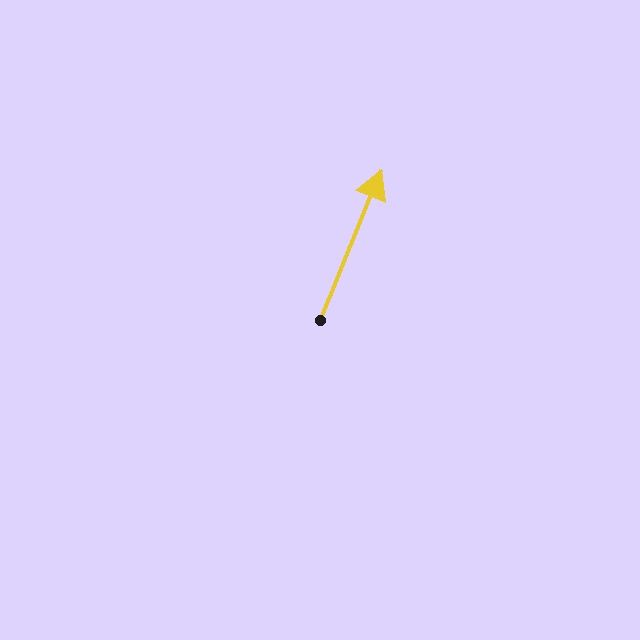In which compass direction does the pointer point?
North.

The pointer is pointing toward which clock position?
Roughly 1 o'clock.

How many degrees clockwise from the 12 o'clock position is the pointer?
Approximately 22 degrees.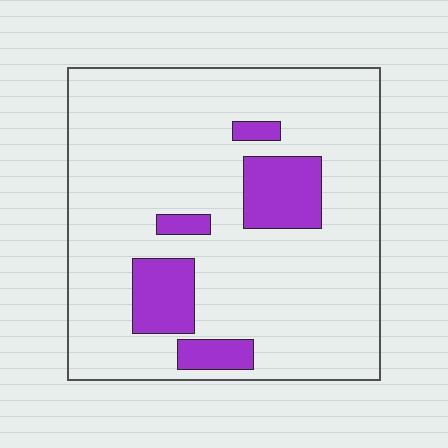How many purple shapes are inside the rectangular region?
5.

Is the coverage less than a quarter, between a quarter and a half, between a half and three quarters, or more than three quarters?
Less than a quarter.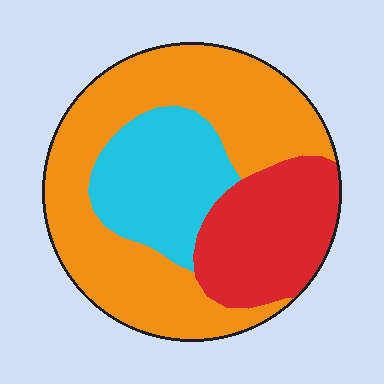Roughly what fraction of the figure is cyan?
Cyan takes up about one fifth (1/5) of the figure.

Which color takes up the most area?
Orange, at roughly 55%.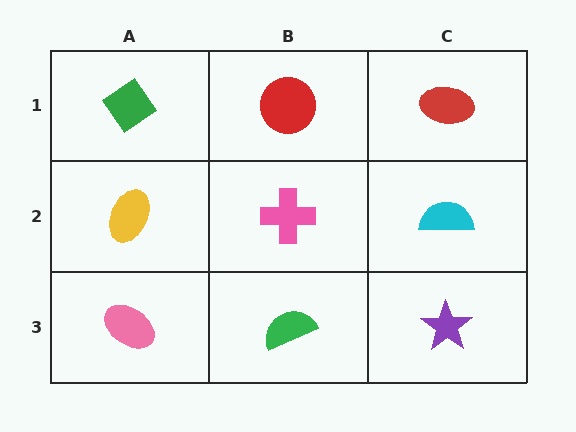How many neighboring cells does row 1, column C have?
2.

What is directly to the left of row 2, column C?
A pink cross.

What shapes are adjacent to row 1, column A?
A yellow ellipse (row 2, column A), a red circle (row 1, column B).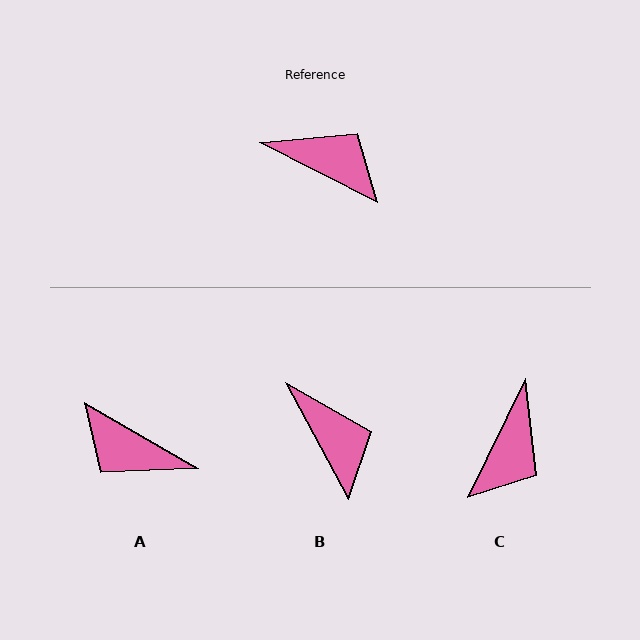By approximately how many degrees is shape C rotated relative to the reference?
Approximately 89 degrees clockwise.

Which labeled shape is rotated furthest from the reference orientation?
A, about 177 degrees away.